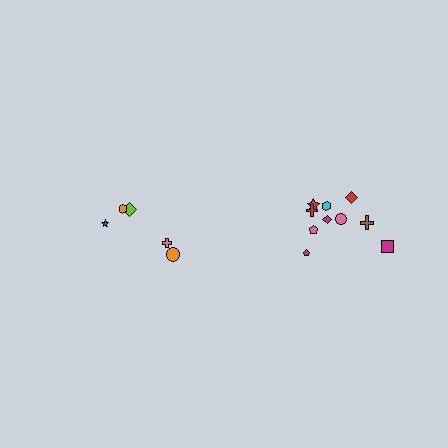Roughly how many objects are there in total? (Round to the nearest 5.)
Roughly 15 objects in total.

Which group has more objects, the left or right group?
The right group.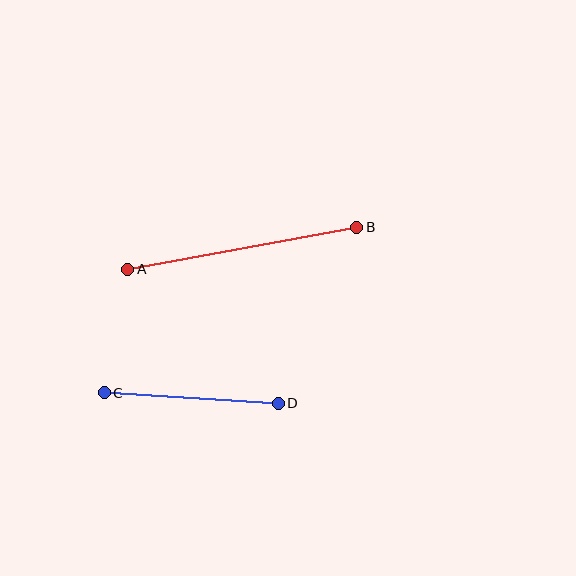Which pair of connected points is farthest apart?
Points A and B are farthest apart.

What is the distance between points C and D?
The distance is approximately 174 pixels.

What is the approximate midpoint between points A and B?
The midpoint is at approximately (242, 248) pixels.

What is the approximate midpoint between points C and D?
The midpoint is at approximately (191, 398) pixels.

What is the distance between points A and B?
The distance is approximately 233 pixels.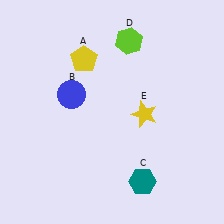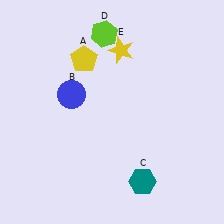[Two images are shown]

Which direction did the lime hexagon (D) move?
The lime hexagon (D) moved left.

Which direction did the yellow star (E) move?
The yellow star (E) moved up.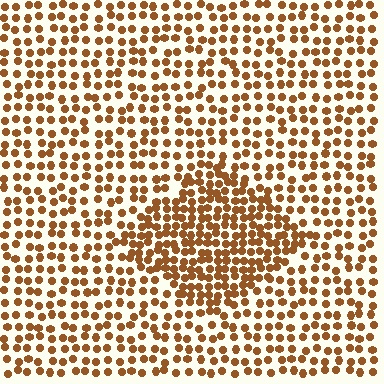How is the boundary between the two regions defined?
The boundary is defined by a change in element density (approximately 1.8x ratio). All elements are the same color, size, and shape.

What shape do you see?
I see a diamond.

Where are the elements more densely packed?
The elements are more densely packed inside the diamond boundary.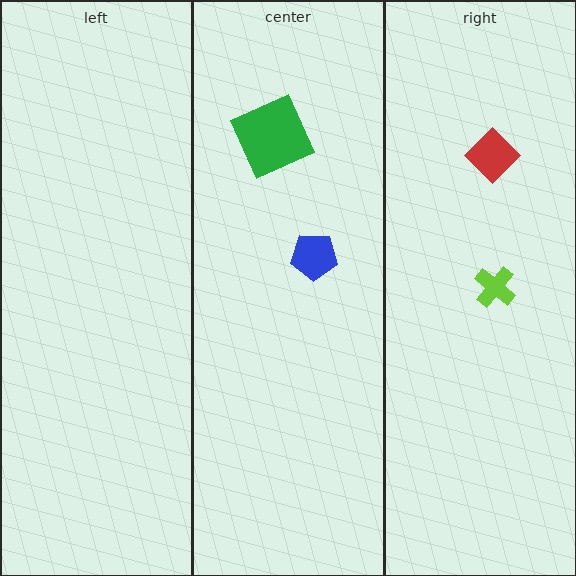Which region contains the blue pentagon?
The center region.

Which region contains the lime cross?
The right region.